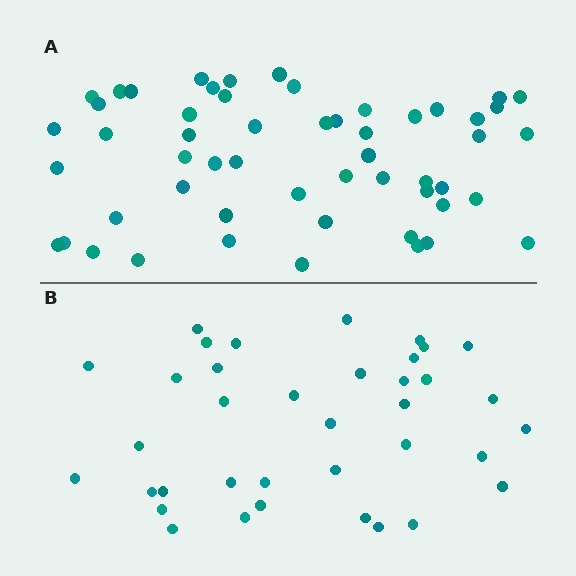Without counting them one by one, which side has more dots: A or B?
Region A (the top region) has more dots.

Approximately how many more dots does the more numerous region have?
Region A has approximately 15 more dots than region B.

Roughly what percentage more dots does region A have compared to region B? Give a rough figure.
About 45% more.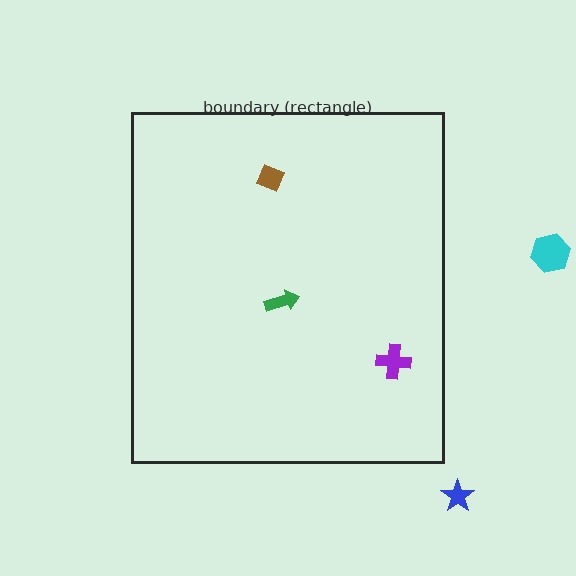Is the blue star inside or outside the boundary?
Outside.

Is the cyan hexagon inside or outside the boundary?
Outside.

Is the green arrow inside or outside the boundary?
Inside.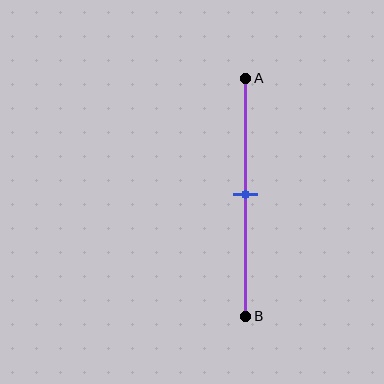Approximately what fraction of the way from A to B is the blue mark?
The blue mark is approximately 50% of the way from A to B.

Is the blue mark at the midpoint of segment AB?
Yes, the mark is approximately at the midpoint.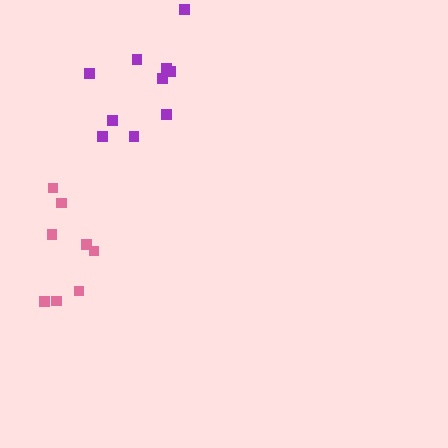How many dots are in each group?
Group 1: 8 dots, Group 2: 10 dots (18 total).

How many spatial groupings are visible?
There are 2 spatial groupings.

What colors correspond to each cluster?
The clusters are colored: pink, purple.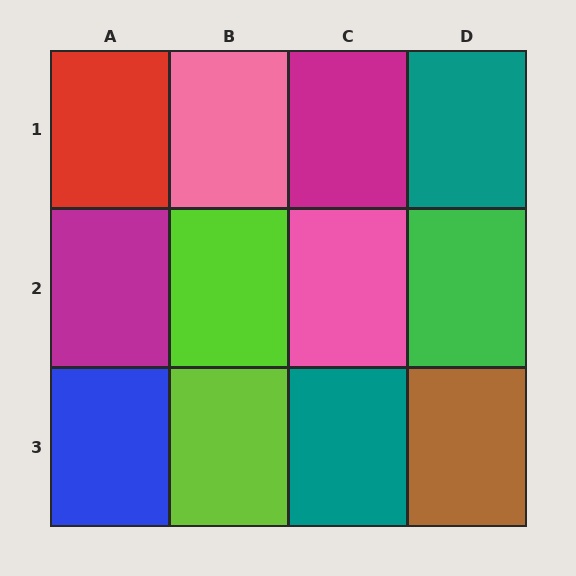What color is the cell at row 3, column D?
Brown.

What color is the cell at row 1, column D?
Teal.